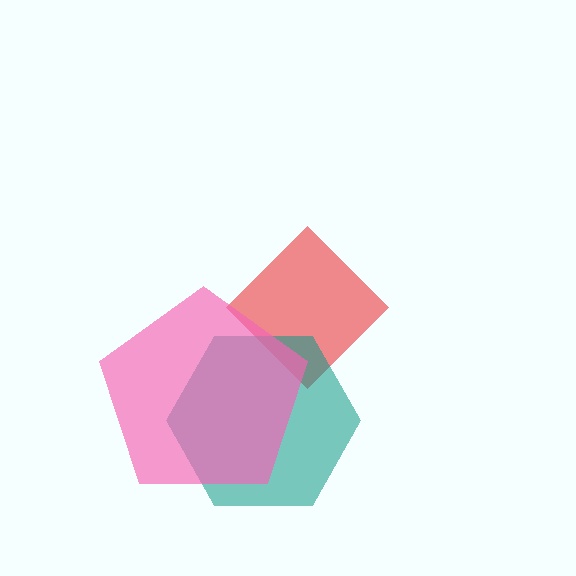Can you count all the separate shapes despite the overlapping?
Yes, there are 3 separate shapes.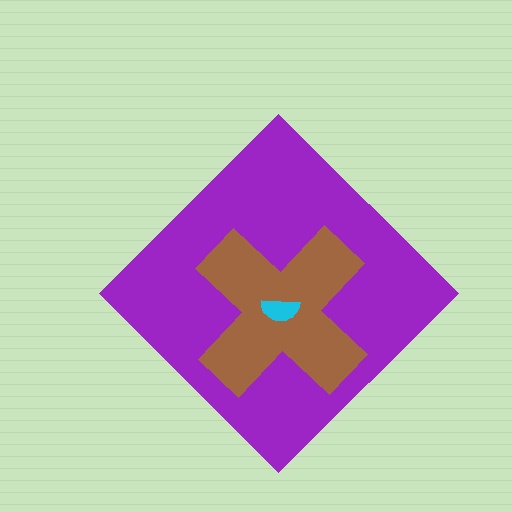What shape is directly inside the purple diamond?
The brown cross.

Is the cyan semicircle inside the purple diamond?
Yes.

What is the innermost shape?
The cyan semicircle.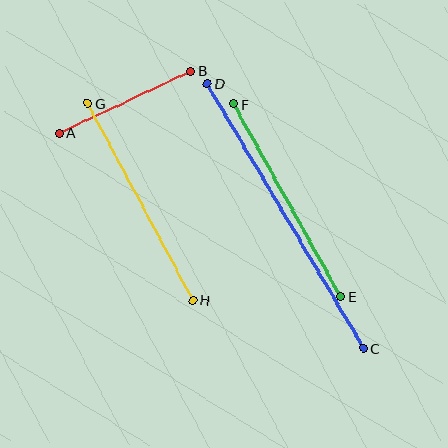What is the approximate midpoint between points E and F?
The midpoint is at approximately (287, 200) pixels.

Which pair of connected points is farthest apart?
Points C and D are farthest apart.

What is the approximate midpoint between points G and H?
The midpoint is at approximately (140, 202) pixels.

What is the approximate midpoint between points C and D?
The midpoint is at approximately (285, 216) pixels.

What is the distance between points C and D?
The distance is approximately 307 pixels.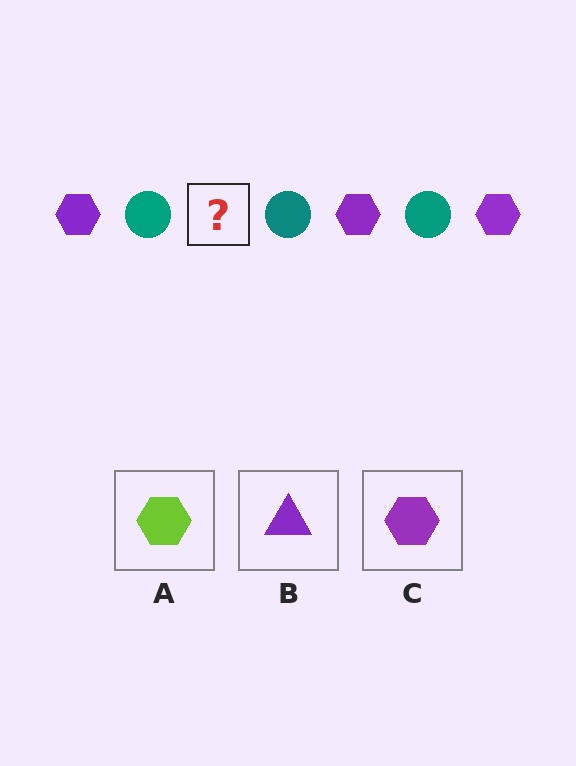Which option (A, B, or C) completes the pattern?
C.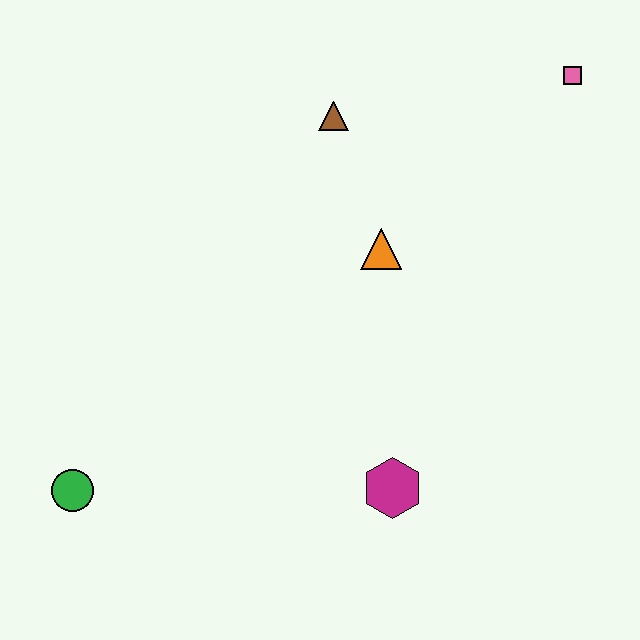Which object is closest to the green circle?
The magenta hexagon is closest to the green circle.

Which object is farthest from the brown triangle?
The green circle is farthest from the brown triangle.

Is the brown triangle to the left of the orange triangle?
Yes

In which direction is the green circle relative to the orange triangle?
The green circle is to the left of the orange triangle.